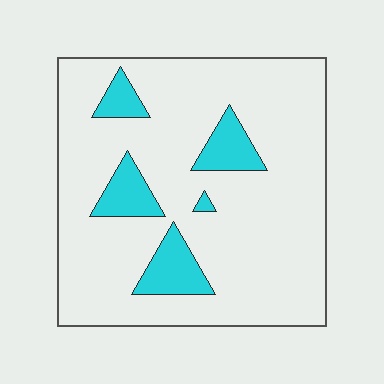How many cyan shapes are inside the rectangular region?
5.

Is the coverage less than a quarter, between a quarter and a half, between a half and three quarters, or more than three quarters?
Less than a quarter.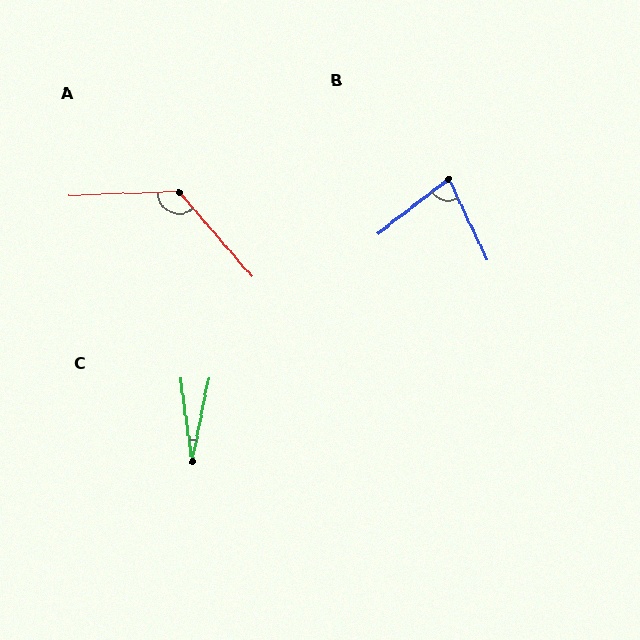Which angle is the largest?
A, at approximately 129 degrees.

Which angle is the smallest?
C, at approximately 19 degrees.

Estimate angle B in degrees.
Approximately 78 degrees.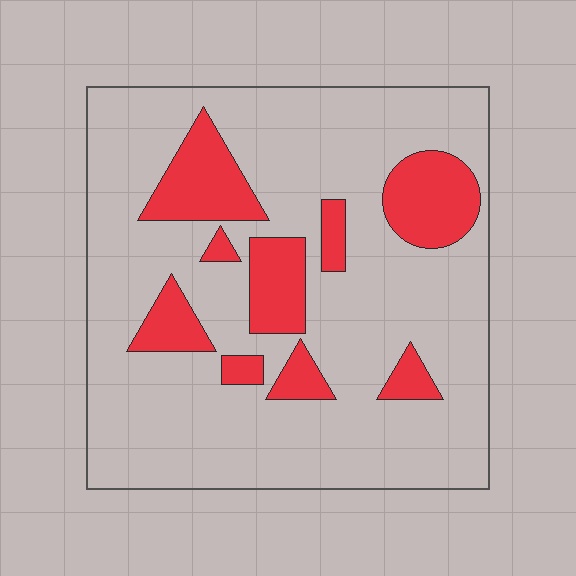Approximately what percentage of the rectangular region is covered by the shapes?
Approximately 20%.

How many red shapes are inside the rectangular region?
9.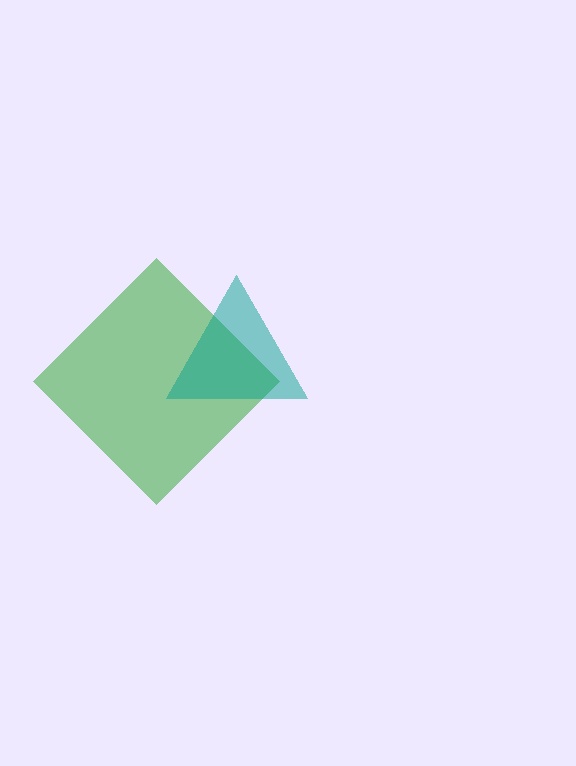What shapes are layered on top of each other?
The layered shapes are: a green diamond, a teal triangle.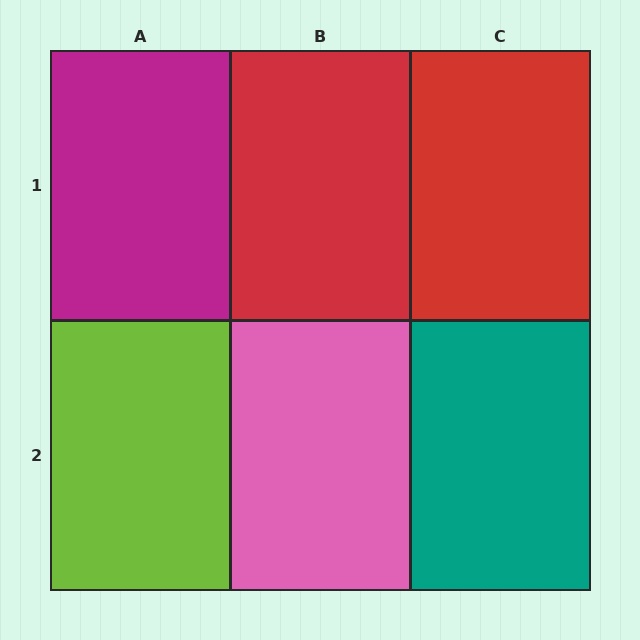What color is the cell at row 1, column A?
Magenta.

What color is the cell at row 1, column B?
Red.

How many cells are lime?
1 cell is lime.